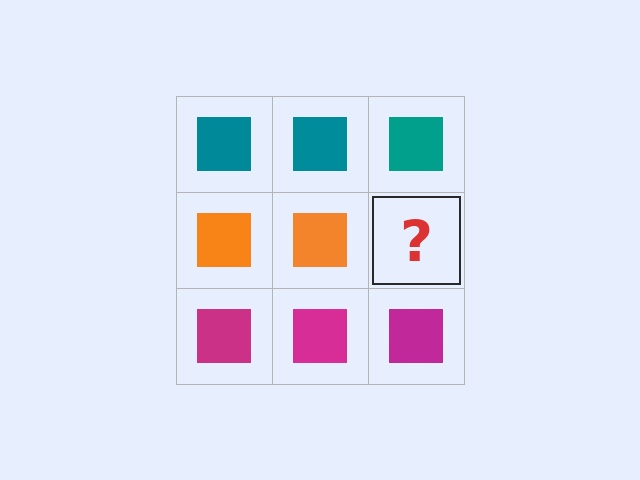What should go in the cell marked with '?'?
The missing cell should contain an orange square.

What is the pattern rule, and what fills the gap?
The rule is that each row has a consistent color. The gap should be filled with an orange square.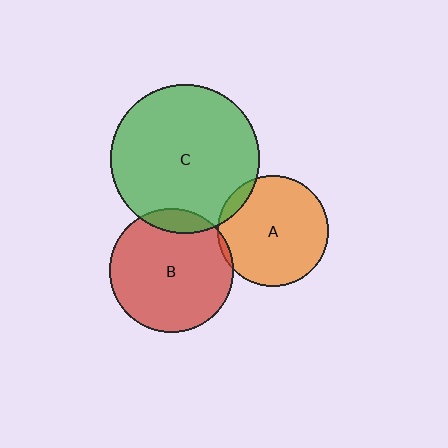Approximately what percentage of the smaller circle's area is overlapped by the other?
Approximately 5%.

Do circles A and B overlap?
Yes.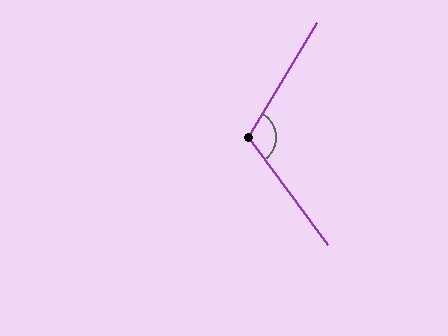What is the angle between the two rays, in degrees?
Approximately 113 degrees.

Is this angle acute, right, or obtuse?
It is obtuse.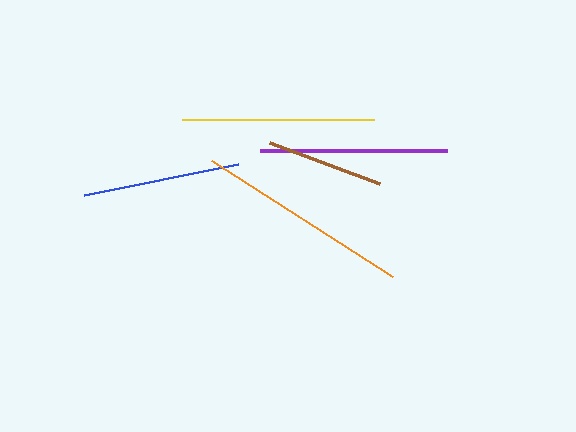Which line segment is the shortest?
The brown line is the shortest at approximately 117 pixels.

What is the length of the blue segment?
The blue segment is approximately 157 pixels long.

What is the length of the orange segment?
The orange segment is approximately 214 pixels long.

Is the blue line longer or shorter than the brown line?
The blue line is longer than the brown line.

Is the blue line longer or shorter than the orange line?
The orange line is longer than the blue line.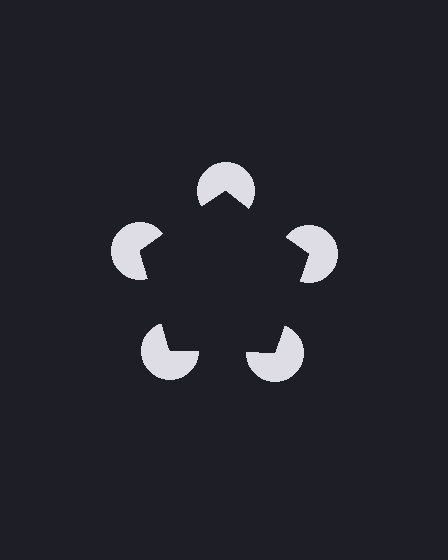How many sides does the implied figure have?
5 sides.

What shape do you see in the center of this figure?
An illusory pentagon — its edges are inferred from the aligned wedge cuts in the pac-man discs, not physically drawn.